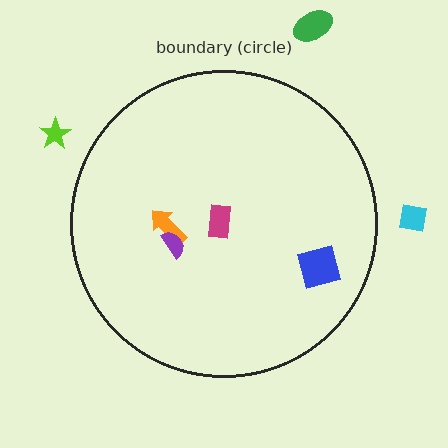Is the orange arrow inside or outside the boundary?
Inside.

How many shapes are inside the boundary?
4 inside, 3 outside.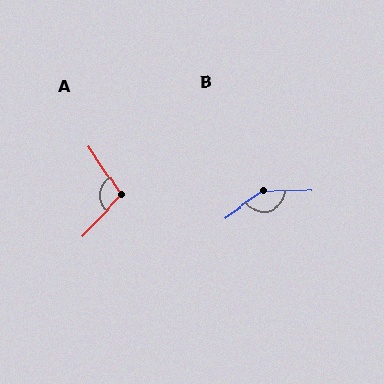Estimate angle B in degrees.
Approximately 144 degrees.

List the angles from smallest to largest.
A (103°), B (144°).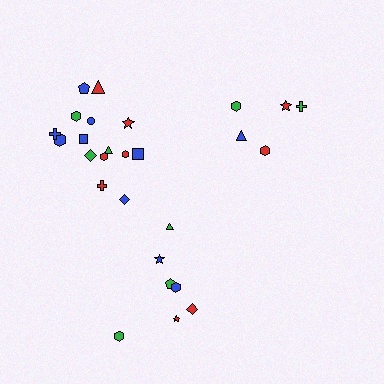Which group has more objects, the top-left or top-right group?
The top-left group.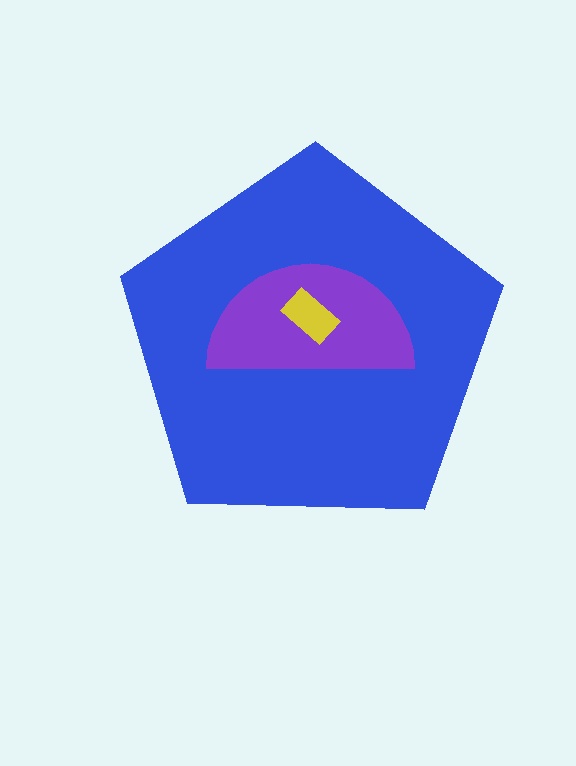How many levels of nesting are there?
3.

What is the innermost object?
The yellow rectangle.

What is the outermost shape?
The blue pentagon.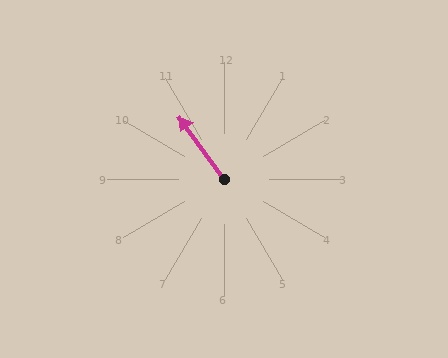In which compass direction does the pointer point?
Northwest.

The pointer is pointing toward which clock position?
Roughly 11 o'clock.